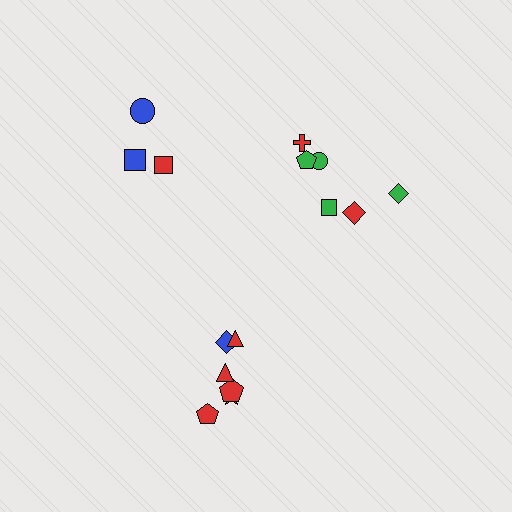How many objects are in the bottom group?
There are 6 objects.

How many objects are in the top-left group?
There are 3 objects.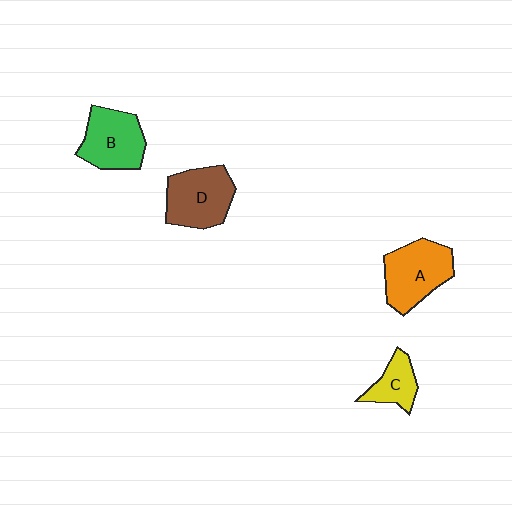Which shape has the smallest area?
Shape C (yellow).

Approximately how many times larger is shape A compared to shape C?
Approximately 1.9 times.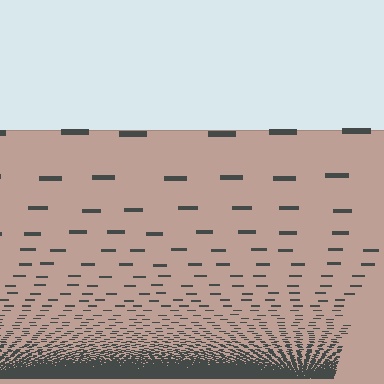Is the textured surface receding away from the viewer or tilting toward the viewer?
The surface appears to tilt toward the viewer. Texture elements get larger and sparser toward the top.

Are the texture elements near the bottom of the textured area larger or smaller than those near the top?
Smaller. The gradient is inverted — elements near the bottom are smaller and denser.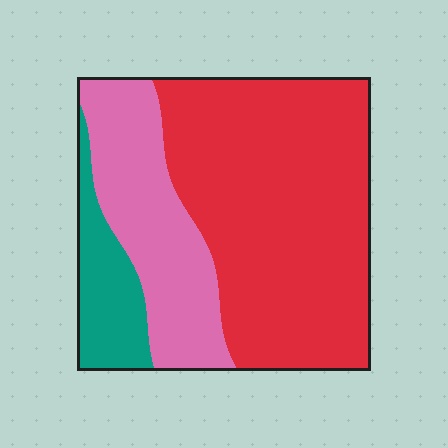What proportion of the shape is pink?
Pink covers around 25% of the shape.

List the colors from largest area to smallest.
From largest to smallest: red, pink, teal.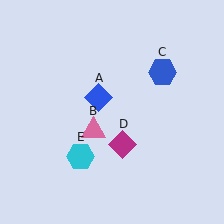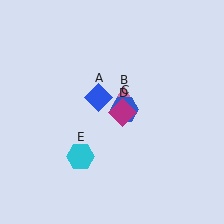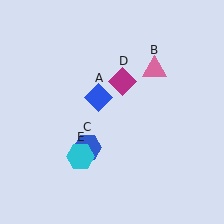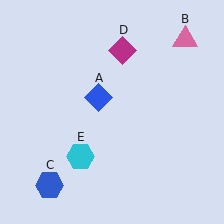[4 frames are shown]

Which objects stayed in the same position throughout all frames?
Blue diamond (object A) and cyan hexagon (object E) remained stationary.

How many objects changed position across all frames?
3 objects changed position: pink triangle (object B), blue hexagon (object C), magenta diamond (object D).